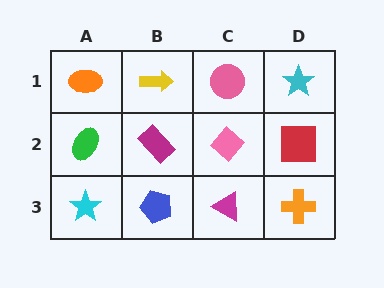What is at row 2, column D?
A red square.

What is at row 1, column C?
A pink circle.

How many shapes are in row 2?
4 shapes.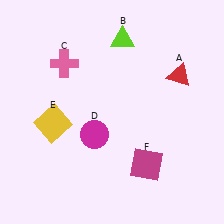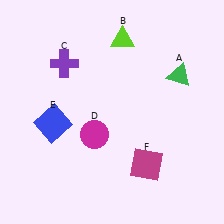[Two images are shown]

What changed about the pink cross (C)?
In Image 1, C is pink. In Image 2, it changed to purple.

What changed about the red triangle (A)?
In Image 1, A is red. In Image 2, it changed to green.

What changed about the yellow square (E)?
In Image 1, E is yellow. In Image 2, it changed to blue.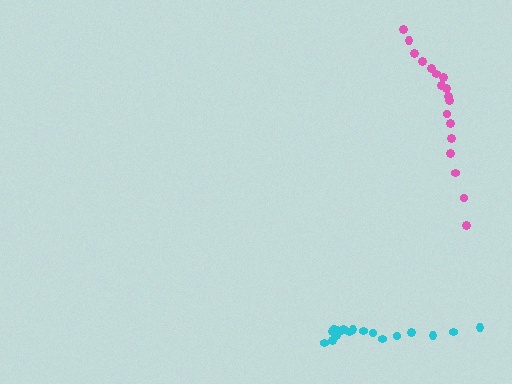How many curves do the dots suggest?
There are 2 distinct paths.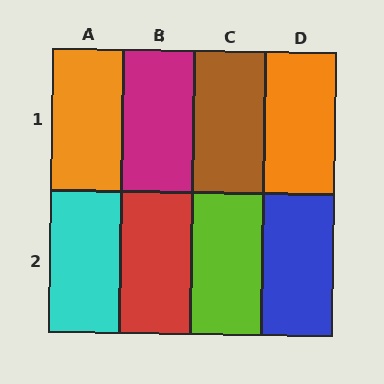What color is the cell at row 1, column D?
Orange.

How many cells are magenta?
1 cell is magenta.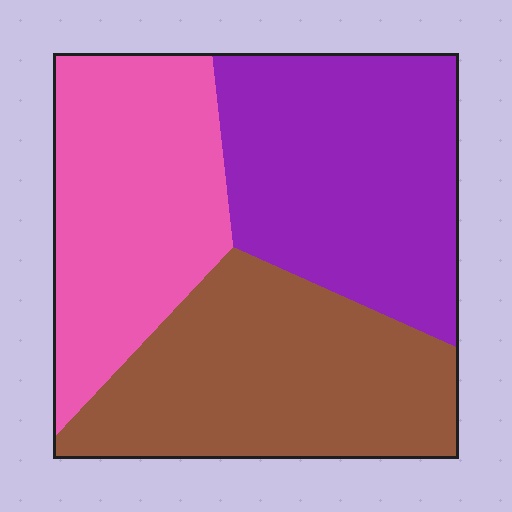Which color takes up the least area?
Pink, at roughly 30%.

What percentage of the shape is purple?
Purple covers 35% of the shape.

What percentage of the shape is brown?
Brown takes up about one third (1/3) of the shape.